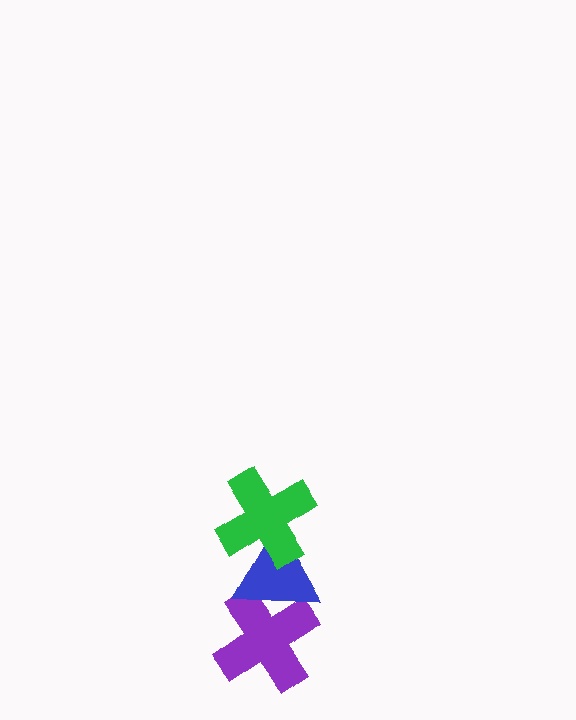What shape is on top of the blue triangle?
The green cross is on top of the blue triangle.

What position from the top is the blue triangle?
The blue triangle is 2nd from the top.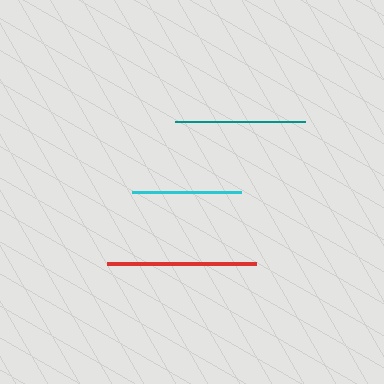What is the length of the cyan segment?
The cyan segment is approximately 108 pixels long.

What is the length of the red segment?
The red segment is approximately 149 pixels long.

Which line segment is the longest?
The red line is the longest at approximately 149 pixels.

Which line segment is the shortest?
The cyan line is the shortest at approximately 108 pixels.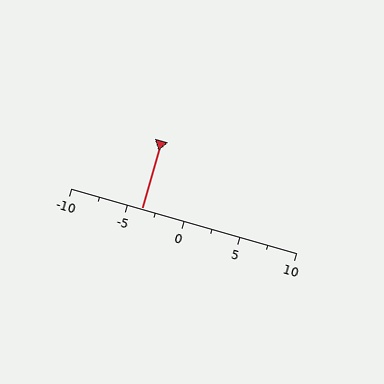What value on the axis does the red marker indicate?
The marker indicates approximately -3.8.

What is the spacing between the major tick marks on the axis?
The major ticks are spaced 5 apart.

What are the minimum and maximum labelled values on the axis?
The axis runs from -10 to 10.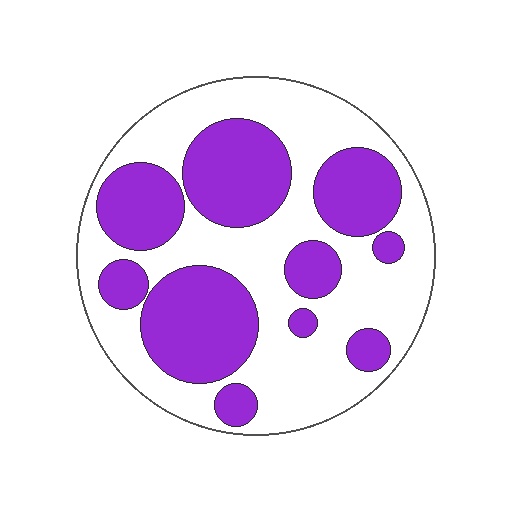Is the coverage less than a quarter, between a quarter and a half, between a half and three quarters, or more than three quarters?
Between a quarter and a half.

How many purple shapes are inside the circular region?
10.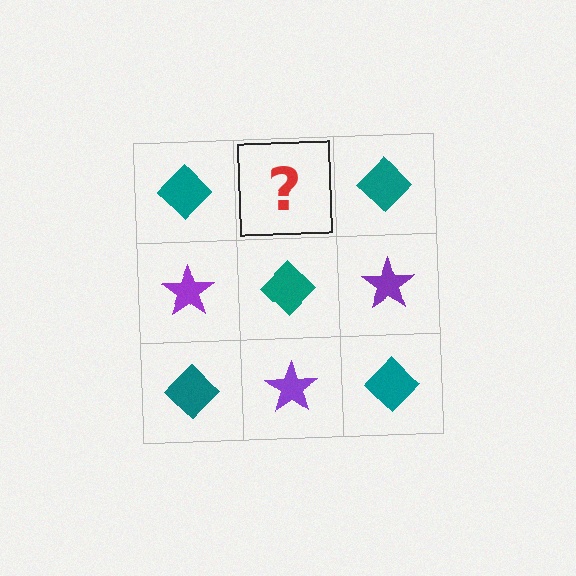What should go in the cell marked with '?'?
The missing cell should contain a purple star.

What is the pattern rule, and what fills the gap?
The rule is that it alternates teal diamond and purple star in a checkerboard pattern. The gap should be filled with a purple star.